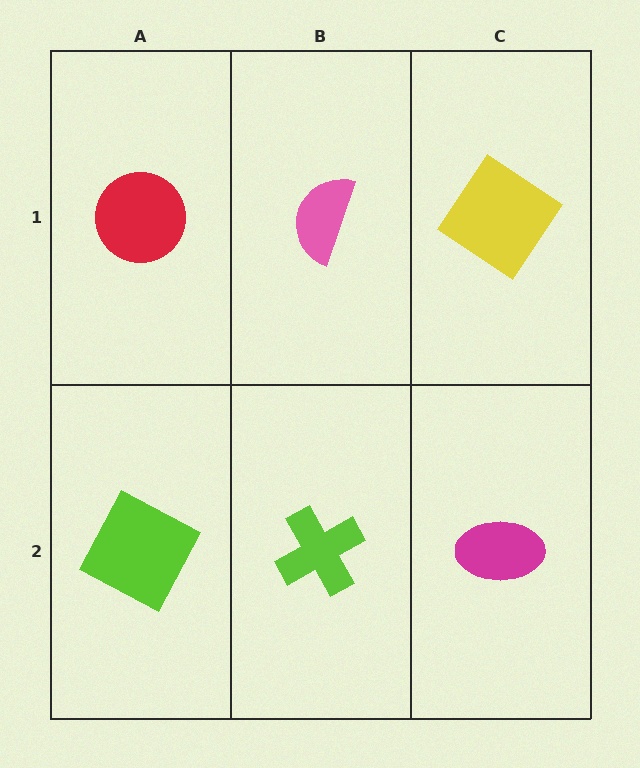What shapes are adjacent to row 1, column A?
A lime square (row 2, column A), a pink semicircle (row 1, column B).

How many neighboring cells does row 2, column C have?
2.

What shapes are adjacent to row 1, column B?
A lime cross (row 2, column B), a red circle (row 1, column A), a yellow diamond (row 1, column C).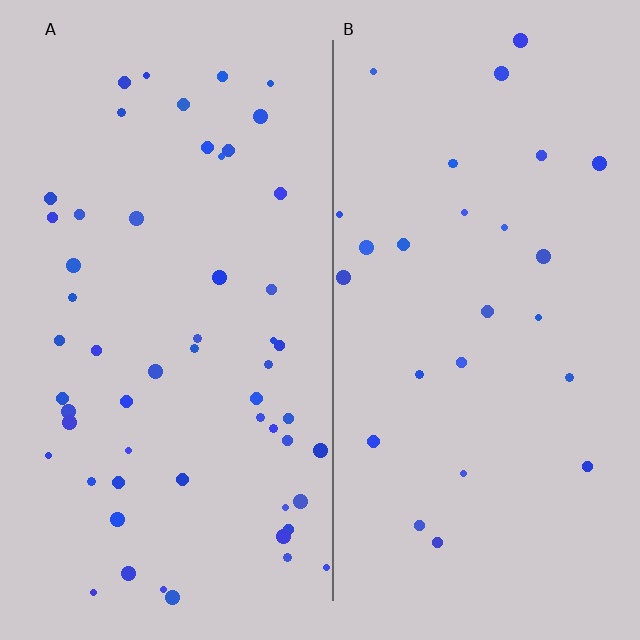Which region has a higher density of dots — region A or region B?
A (the left).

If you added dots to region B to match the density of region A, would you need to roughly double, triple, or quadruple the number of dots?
Approximately double.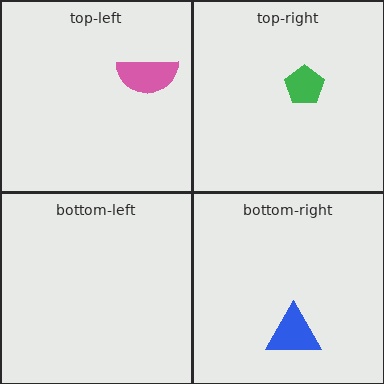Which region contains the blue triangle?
The bottom-right region.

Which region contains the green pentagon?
The top-right region.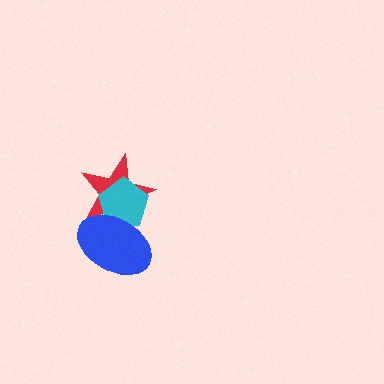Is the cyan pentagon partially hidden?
Yes, it is partially covered by another shape.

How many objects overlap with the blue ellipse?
2 objects overlap with the blue ellipse.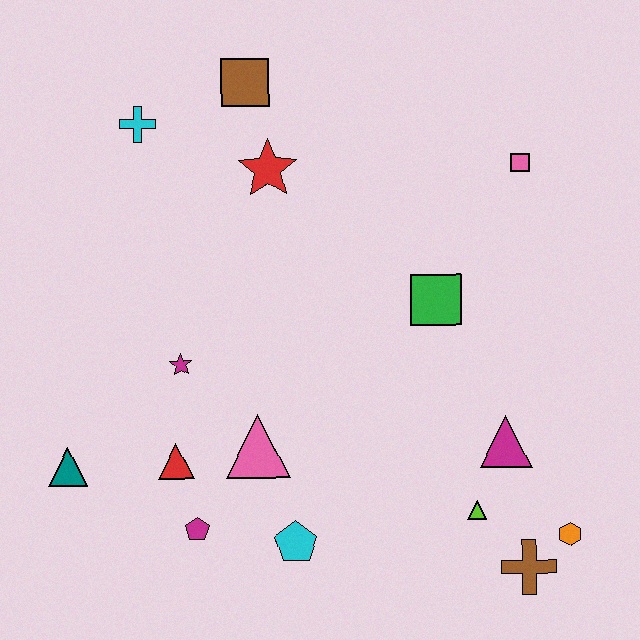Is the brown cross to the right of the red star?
Yes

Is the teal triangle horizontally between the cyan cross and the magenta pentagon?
No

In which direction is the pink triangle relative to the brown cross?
The pink triangle is to the left of the brown cross.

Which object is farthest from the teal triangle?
The pink square is farthest from the teal triangle.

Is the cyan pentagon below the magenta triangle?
Yes